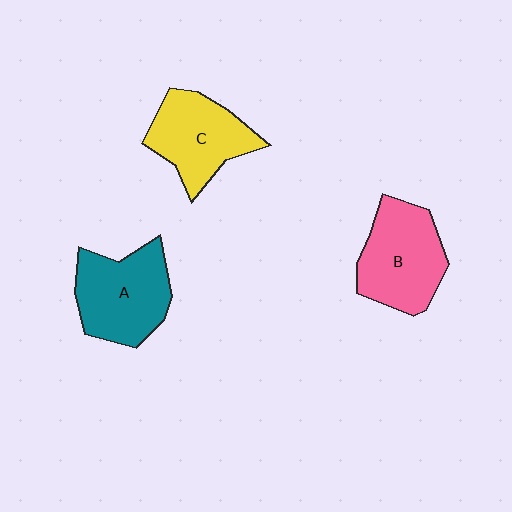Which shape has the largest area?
Shape B (pink).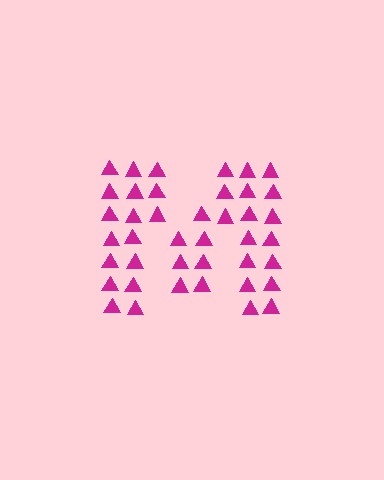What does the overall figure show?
The overall figure shows the letter M.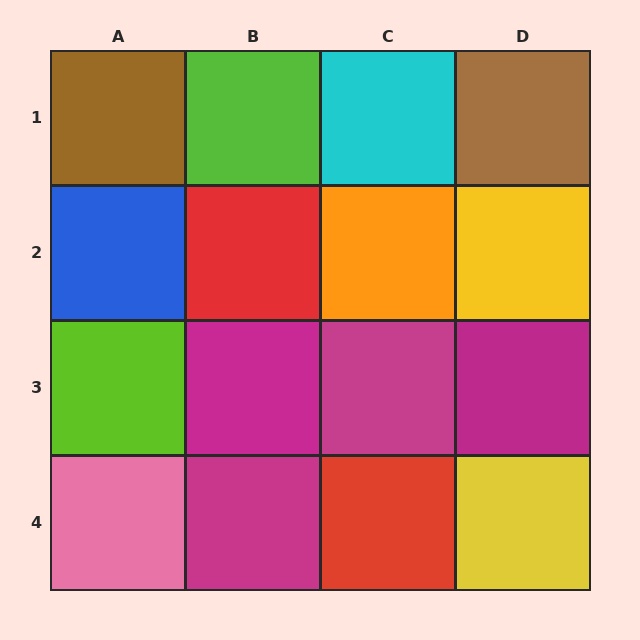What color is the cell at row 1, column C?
Cyan.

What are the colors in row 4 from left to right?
Pink, magenta, red, yellow.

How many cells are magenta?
4 cells are magenta.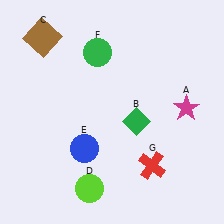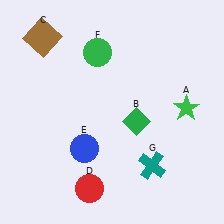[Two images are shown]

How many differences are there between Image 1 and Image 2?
There are 3 differences between the two images.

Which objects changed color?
A changed from magenta to green. D changed from lime to red. G changed from red to teal.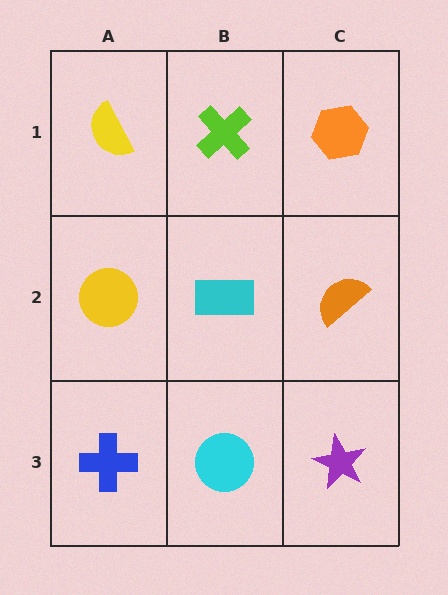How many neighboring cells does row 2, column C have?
3.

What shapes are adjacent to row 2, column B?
A lime cross (row 1, column B), a cyan circle (row 3, column B), a yellow circle (row 2, column A), an orange semicircle (row 2, column C).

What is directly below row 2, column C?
A purple star.